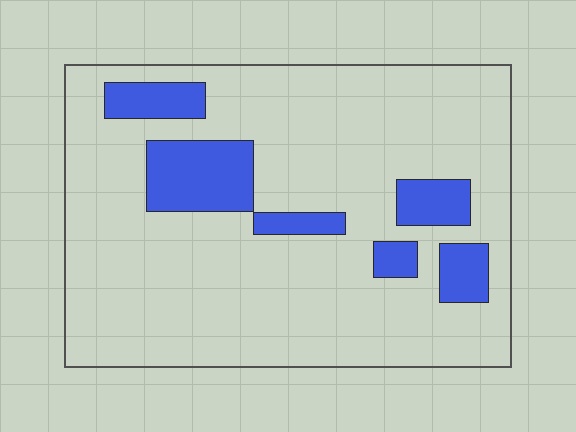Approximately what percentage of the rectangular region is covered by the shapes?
Approximately 15%.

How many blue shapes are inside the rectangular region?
6.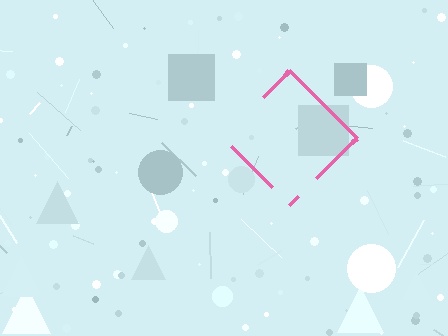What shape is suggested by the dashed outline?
The dashed outline suggests a diamond.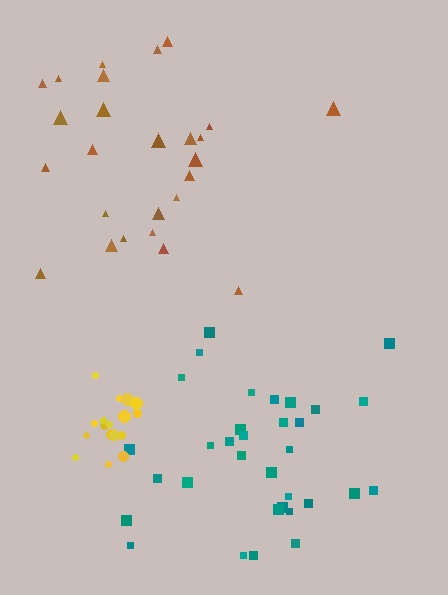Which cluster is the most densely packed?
Yellow.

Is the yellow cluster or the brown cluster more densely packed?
Yellow.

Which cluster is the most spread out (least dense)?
Brown.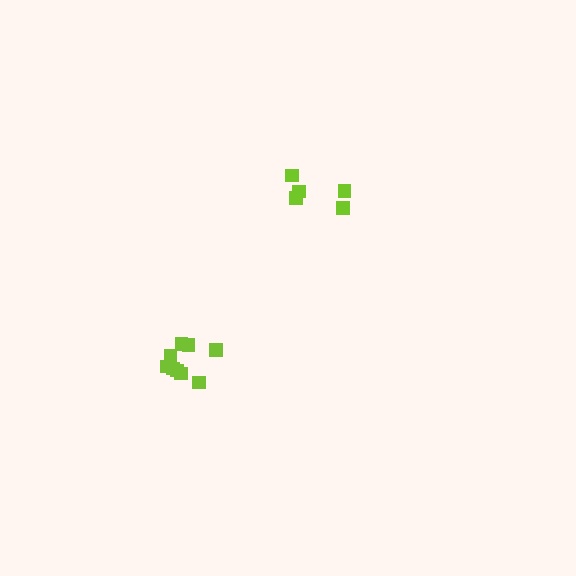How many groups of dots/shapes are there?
There are 2 groups.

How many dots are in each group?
Group 1: 9 dots, Group 2: 5 dots (14 total).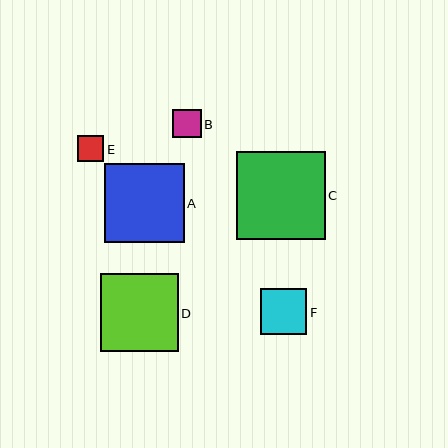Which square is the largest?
Square C is the largest with a size of approximately 88 pixels.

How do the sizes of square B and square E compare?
Square B and square E are approximately the same size.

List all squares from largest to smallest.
From largest to smallest: C, A, D, F, B, E.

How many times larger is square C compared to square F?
Square C is approximately 1.9 times the size of square F.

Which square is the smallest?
Square E is the smallest with a size of approximately 26 pixels.